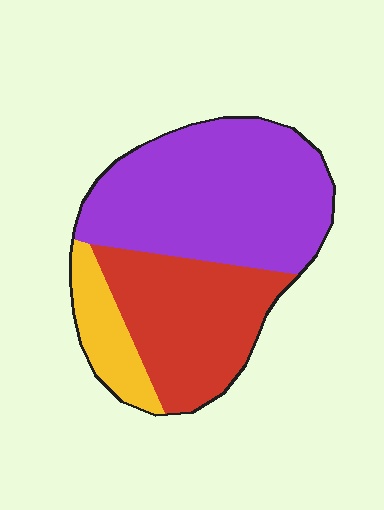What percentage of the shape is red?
Red takes up between a third and a half of the shape.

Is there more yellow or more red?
Red.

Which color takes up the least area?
Yellow, at roughly 15%.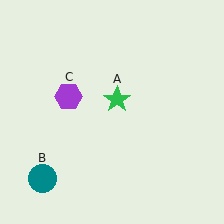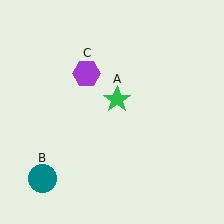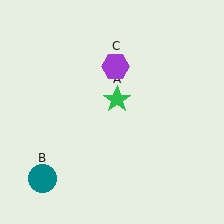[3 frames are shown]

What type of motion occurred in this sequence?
The purple hexagon (object C) rotated clockwise around the center of the scene.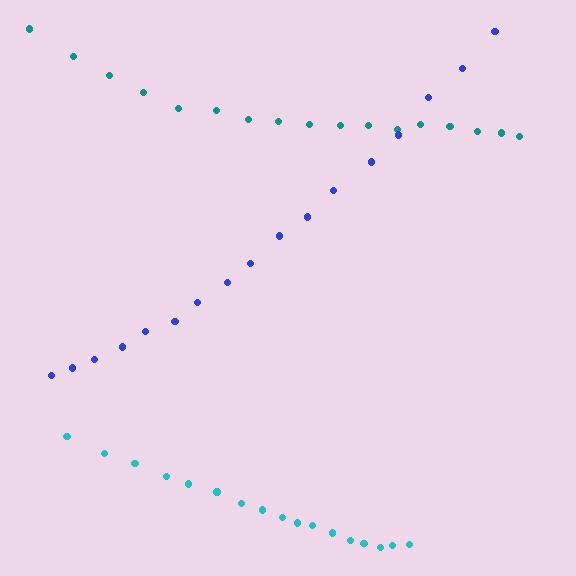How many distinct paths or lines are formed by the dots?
There are 3 distinct paths.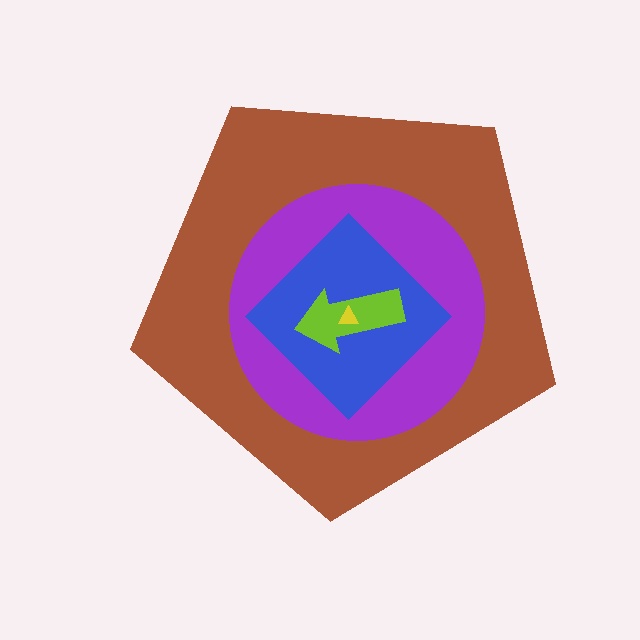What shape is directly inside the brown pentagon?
The purple circle.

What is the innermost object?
The yellow triangle.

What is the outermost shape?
The brown pentagon.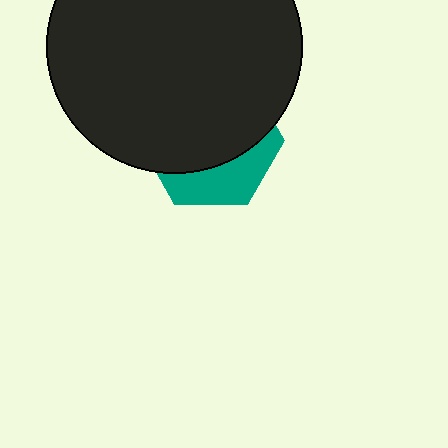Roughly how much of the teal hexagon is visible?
A small part of it is visible (roughly 31%).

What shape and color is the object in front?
The object in front is a black circle.